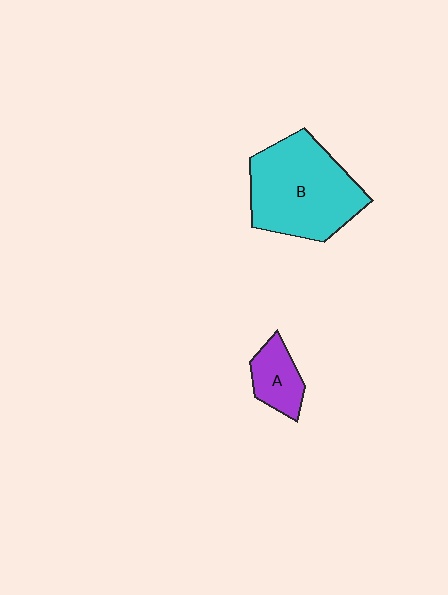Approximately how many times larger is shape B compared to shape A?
Approximately 3.0 times.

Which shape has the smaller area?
Shape A (purple).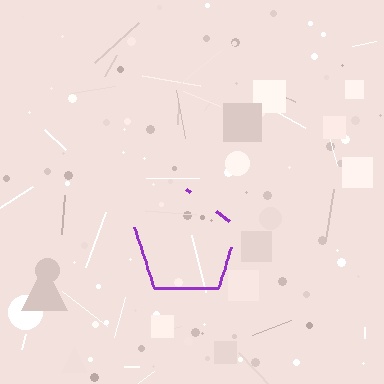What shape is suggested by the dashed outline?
The dashed outline suggests a pentagon.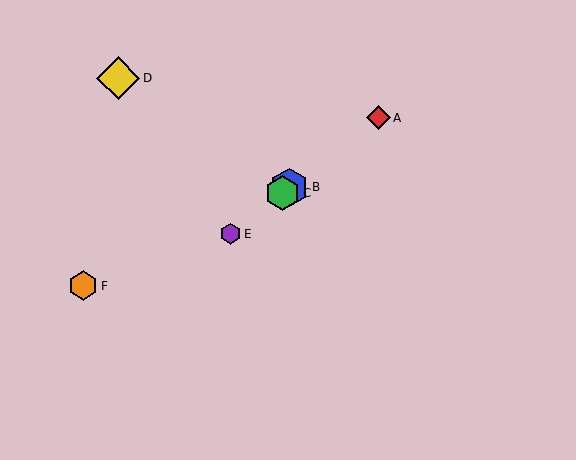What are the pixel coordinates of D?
Object D is at (118, 78).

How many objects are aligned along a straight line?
4 objects (A, B, C, E) are aligned along a straight line.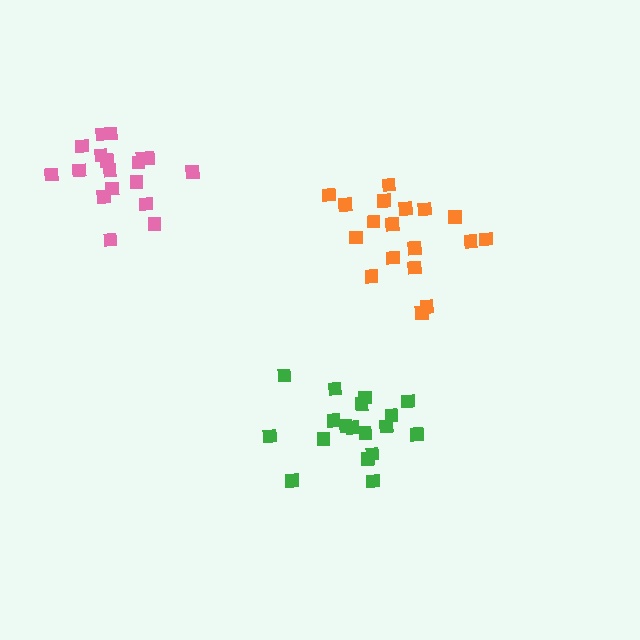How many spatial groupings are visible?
There are 3 spatial groupings.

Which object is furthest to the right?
The orange cluster is rightmost.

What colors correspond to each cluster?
The clusters are colored: orange, pink, green.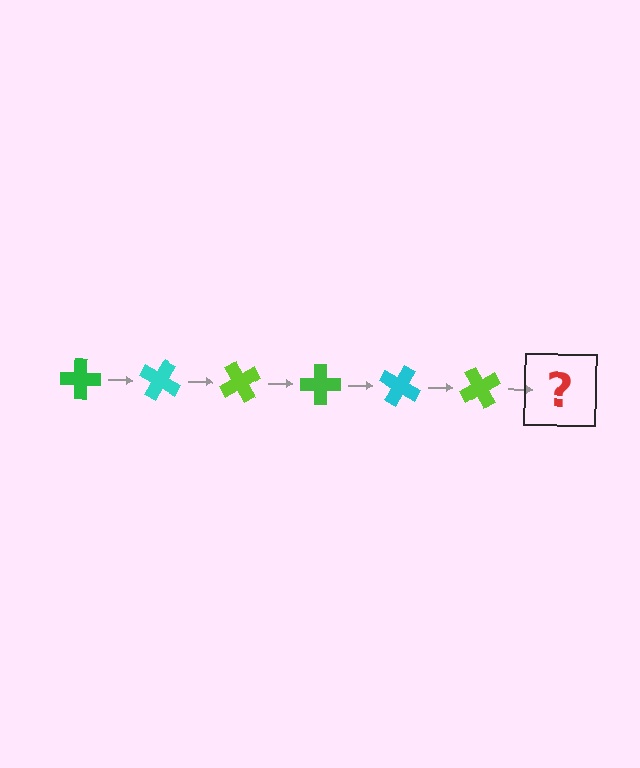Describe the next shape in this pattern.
It should be a green cross, rotated 180 degrees from the start.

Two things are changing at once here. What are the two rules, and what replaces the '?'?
The two rules are that it rotates 30 degrees each step and the color cycles through green, cyan, and lime. The '?' should be a green cross, rotated 180 degrees from the start.